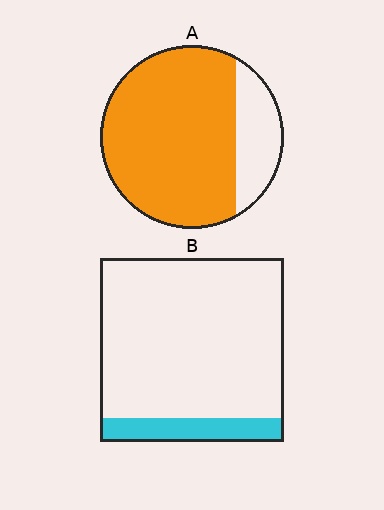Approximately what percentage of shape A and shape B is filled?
A is approximately 80% and B is approximately 15%.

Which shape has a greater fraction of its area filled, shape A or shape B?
Shape A.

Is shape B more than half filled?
No.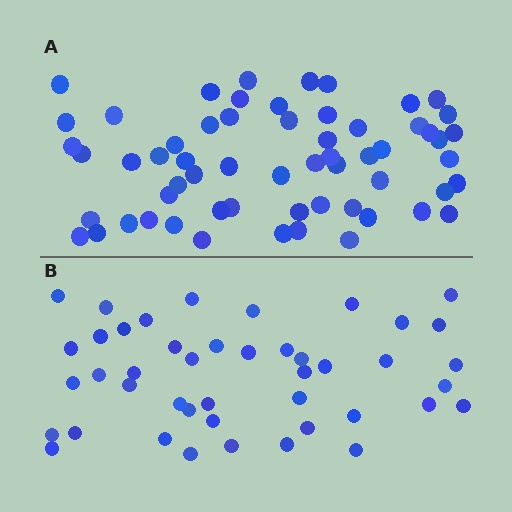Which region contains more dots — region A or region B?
Region A (the top region) has more dots.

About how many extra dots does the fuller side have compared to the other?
Region A has approximately 15 more dots than region B.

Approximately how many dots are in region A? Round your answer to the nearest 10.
About 60 dots.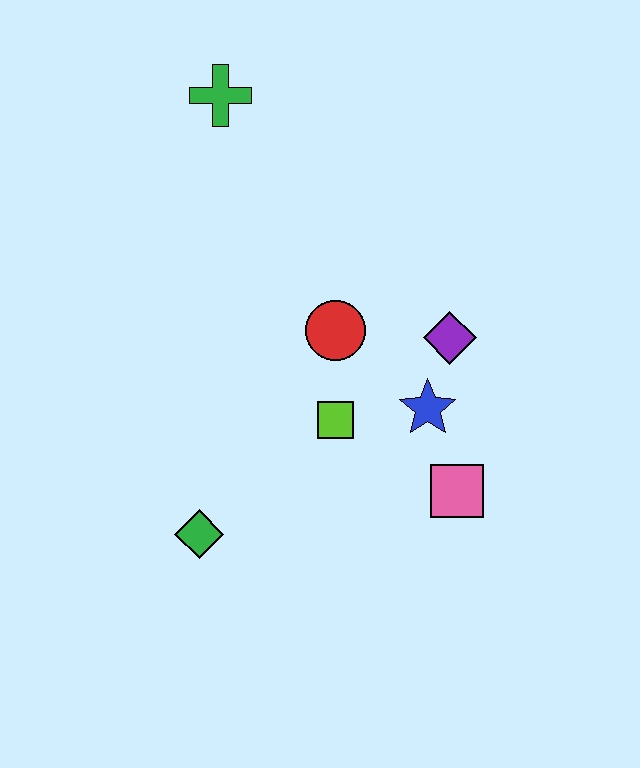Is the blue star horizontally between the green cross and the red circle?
No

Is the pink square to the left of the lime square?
No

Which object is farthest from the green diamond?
The green cross is farthest from the green diamond.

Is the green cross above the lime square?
Yes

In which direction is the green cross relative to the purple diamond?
The green cross is above the purple diamond.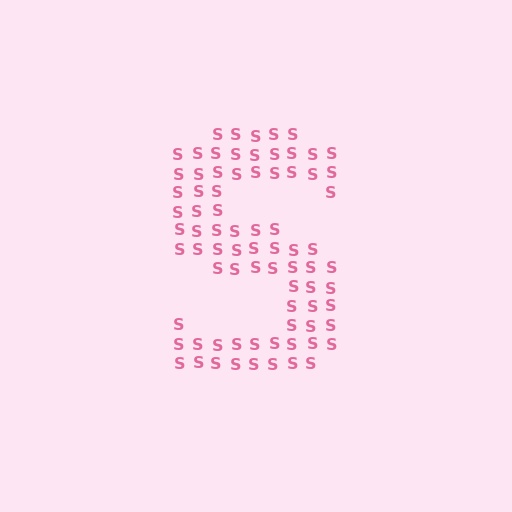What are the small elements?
The small elements are letter S's.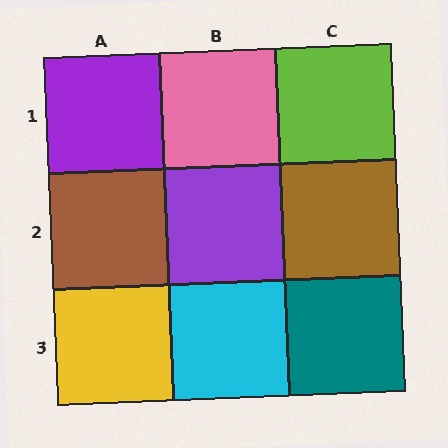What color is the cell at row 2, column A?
Brown.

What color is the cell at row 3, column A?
Yellow.